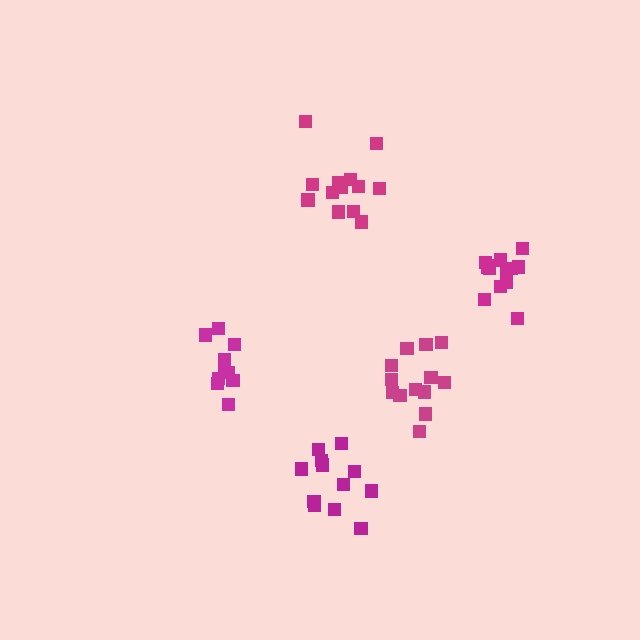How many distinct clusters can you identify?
There are 5 distinct clusters.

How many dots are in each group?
Group 1: 13 dots, Group 2: 13 dots, Group 3: 10 dots, Group 4: 14 dots, Group 5: 12 dots (62 total).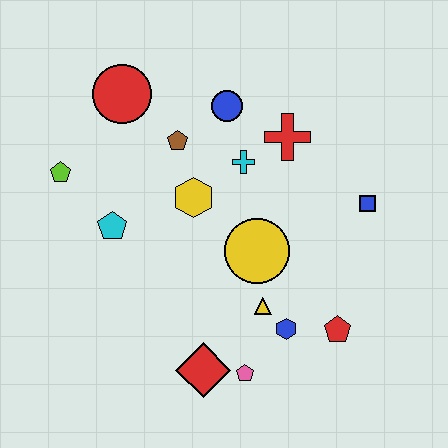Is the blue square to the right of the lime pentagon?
Yes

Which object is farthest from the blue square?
The lime pentagon is farthest from the blue square.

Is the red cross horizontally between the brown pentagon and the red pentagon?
Yes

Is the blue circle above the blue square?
Yes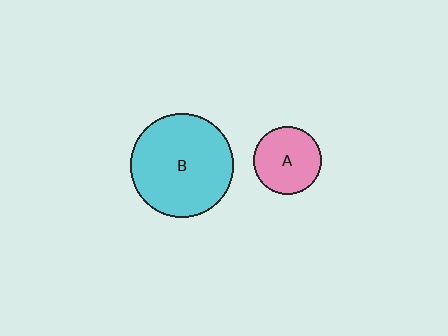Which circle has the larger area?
Circle B (cyan).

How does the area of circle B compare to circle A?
Approximately 2.3 times.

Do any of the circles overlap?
No, none of the circles overlap.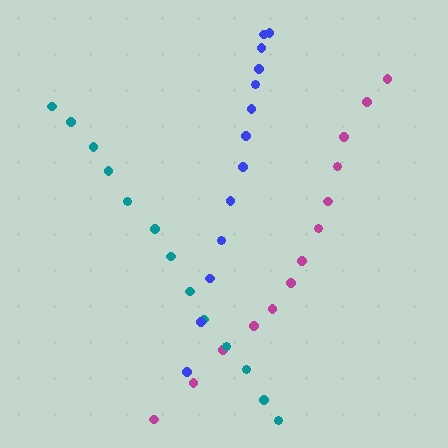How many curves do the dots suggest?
There are 3 distinct paths.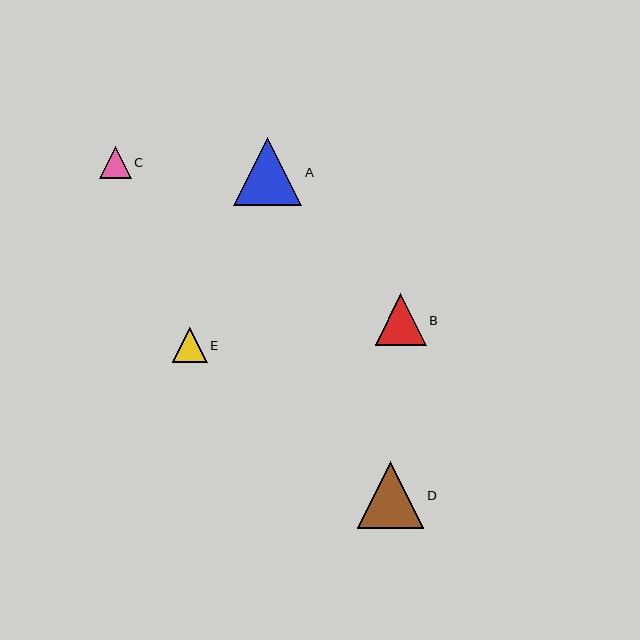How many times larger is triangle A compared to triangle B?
Triangle A is approximately 1.3 times the size of triangle B.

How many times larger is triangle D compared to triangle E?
Triangle D is approximately 1.9 times the size of triangle E.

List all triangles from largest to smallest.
From largest to smallest: A, D, B, E, C.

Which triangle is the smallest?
Triangle C is the smallest with a size of approximately 32 pixels.